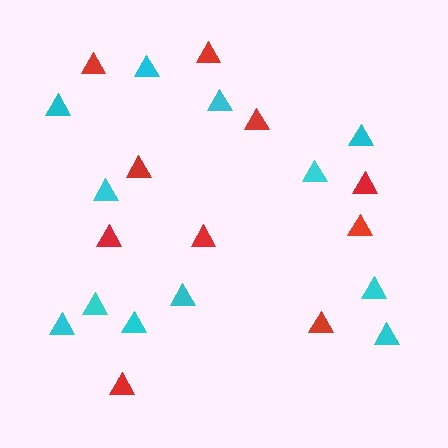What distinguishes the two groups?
There are 2 groups: one group of cyan triangles (12) and one group of red triangles (10).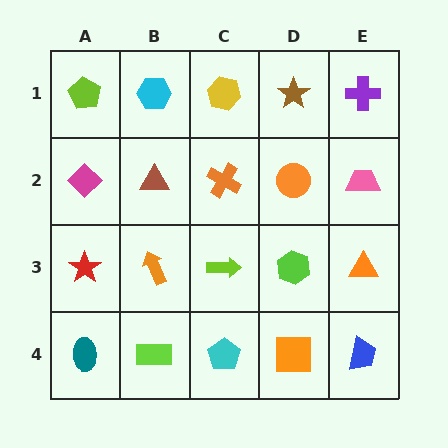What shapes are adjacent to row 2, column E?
A purple cross (row 1, column E), an orange triangle (row 3, column E), an orange circle (row 2, column D).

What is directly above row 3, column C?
An orange cross.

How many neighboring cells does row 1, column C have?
3.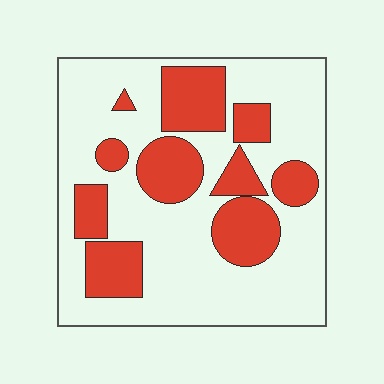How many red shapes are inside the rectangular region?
10.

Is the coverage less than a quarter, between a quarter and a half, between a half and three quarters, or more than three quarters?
Between a quarter and a half.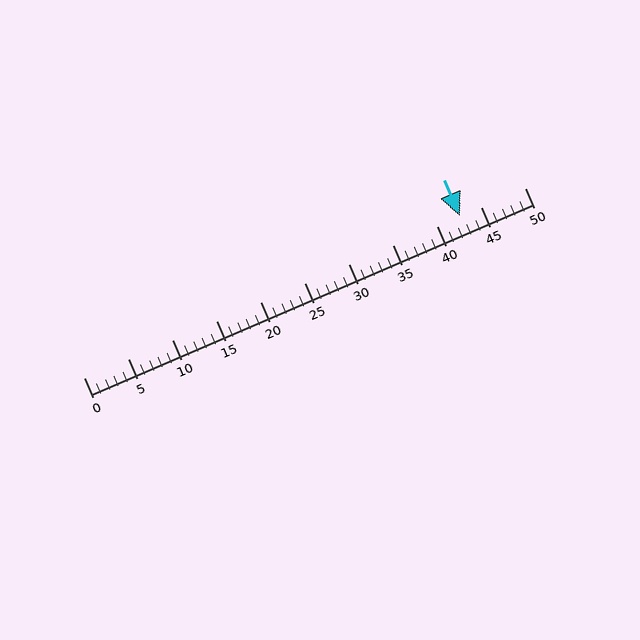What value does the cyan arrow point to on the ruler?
The cyan arrow points to approximately 43.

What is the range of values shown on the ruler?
The ruler shows values from 0 to 50.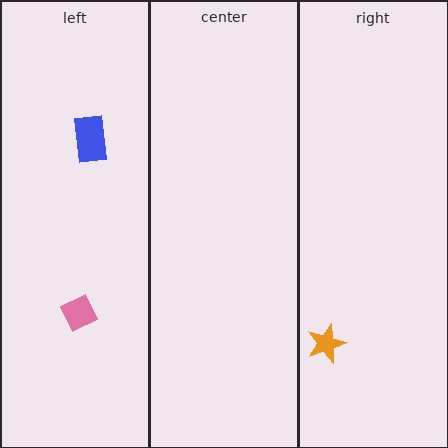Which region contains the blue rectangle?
The left region.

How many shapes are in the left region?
2.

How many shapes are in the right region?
1.